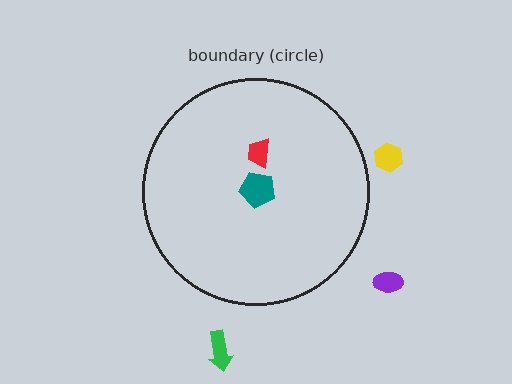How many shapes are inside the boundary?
2 inside, 3 outside.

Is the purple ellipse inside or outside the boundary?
Outside.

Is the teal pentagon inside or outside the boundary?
Inside.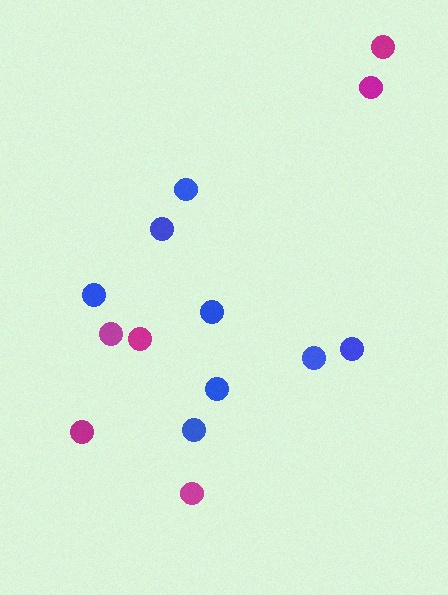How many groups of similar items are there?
There are 2 groups: one group of magenta circles (6) and one group of blue circles (8).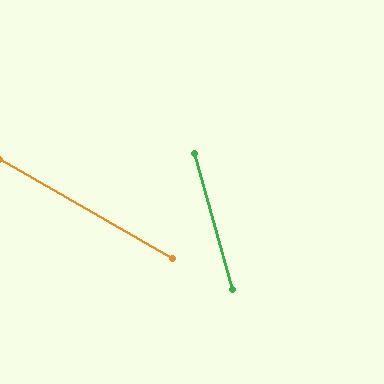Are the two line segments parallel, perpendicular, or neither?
Neither parallel nor perpendicular — they differ by about 45°.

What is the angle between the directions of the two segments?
Approximately 45 degrees.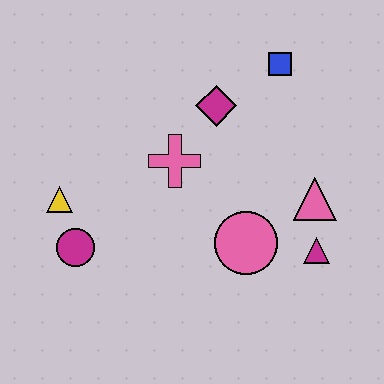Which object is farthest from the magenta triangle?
The yellow triangle is farthest from the magenta triangle.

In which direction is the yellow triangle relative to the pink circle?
The yellow triangle is to the left of the pink circle.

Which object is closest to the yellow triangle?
The magenta circle is closest to the yellow triangle.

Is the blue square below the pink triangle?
No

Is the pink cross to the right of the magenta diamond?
No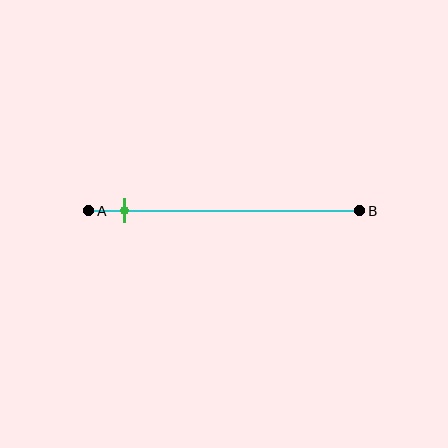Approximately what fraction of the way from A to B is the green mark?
The green mark is approximately 15% of the way from A to B.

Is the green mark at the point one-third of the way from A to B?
No, the mark is at about 15% from A, not at the 33% one-third point.